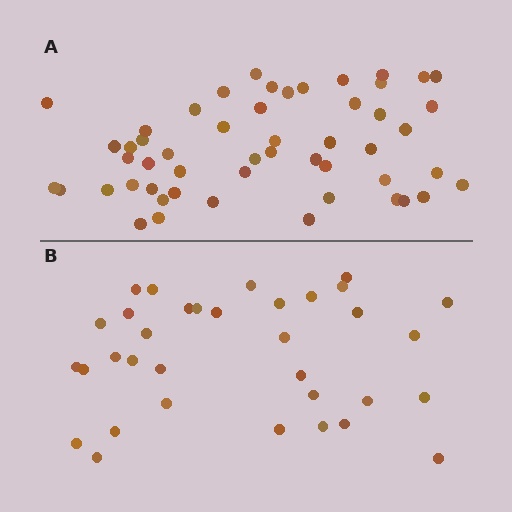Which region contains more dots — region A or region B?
Region A (the top region) has more dots.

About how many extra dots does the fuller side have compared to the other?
Region A has approximately 20 more dots than region B.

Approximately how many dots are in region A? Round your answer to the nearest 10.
About 50 dots. (The exact count is 52, which rounds to 50.)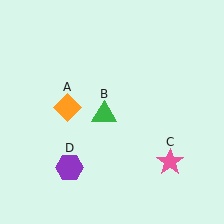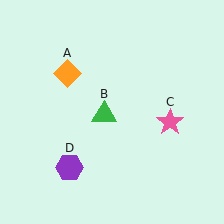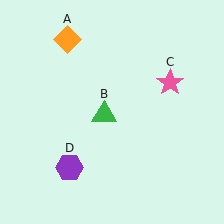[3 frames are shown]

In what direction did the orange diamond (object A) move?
The orange diamond (object A) moved up.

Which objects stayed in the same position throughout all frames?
Green triangle (object B) and purple hexagon (object D) remained stationary.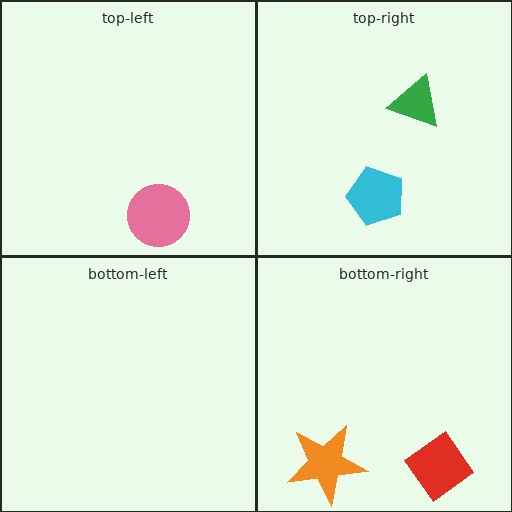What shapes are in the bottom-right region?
The red diamond, the orange star.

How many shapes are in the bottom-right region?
2.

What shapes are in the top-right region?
The green triangle, the cyan pentagon.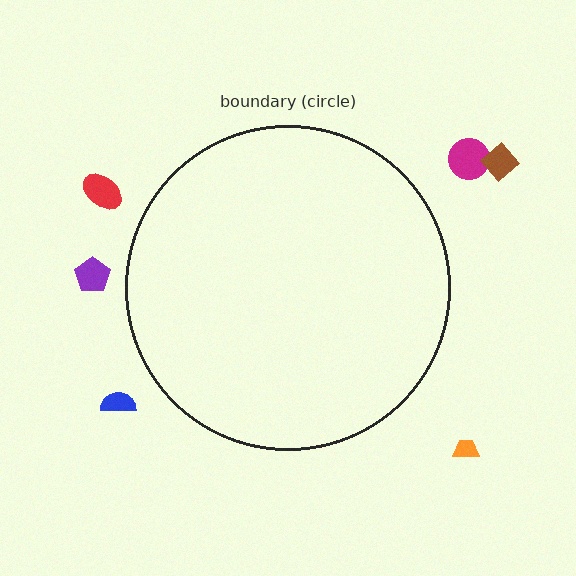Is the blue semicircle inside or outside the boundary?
Outside.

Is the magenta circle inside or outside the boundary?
Outside.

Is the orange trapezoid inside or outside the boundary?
Outside.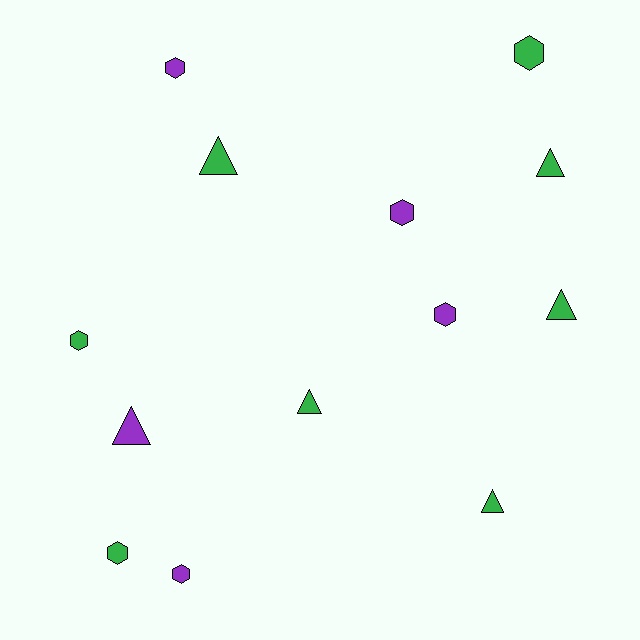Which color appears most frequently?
Green, with 8 objects.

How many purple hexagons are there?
There are 4 purple hexagons.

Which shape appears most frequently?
Hexagon, with 7 objects.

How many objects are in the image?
There are 13 objects.